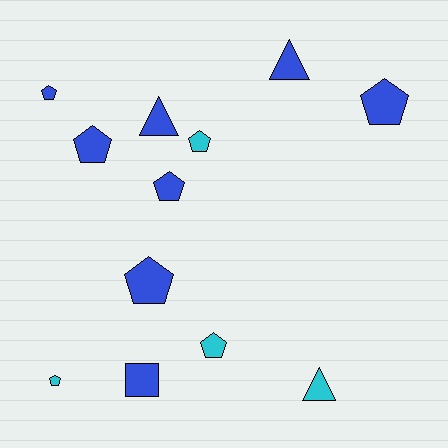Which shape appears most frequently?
Pentagon, with 8 objects.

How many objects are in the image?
There are 12 objects.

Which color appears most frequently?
Blue, with 8 objects.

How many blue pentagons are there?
There are 5 blue pentagons.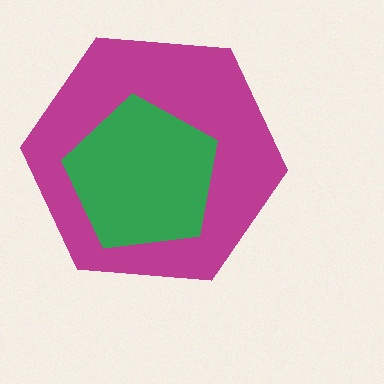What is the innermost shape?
The green pentagon.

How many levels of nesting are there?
2.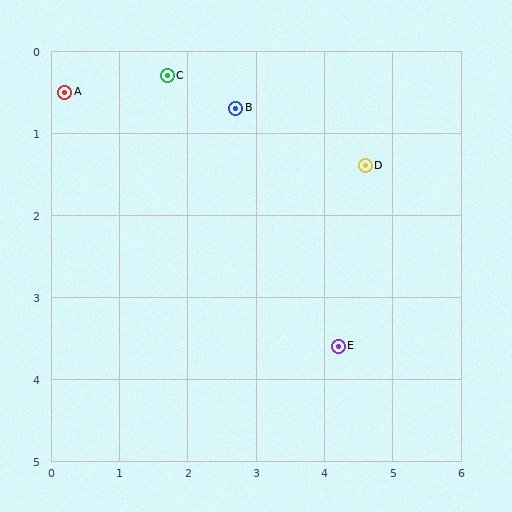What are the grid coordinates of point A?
Point A is at approximately (0.2, 0.5).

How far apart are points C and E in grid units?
Points C and E are about 4.1 grid units apart.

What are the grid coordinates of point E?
Point E is at approximately (4.2, 3.6).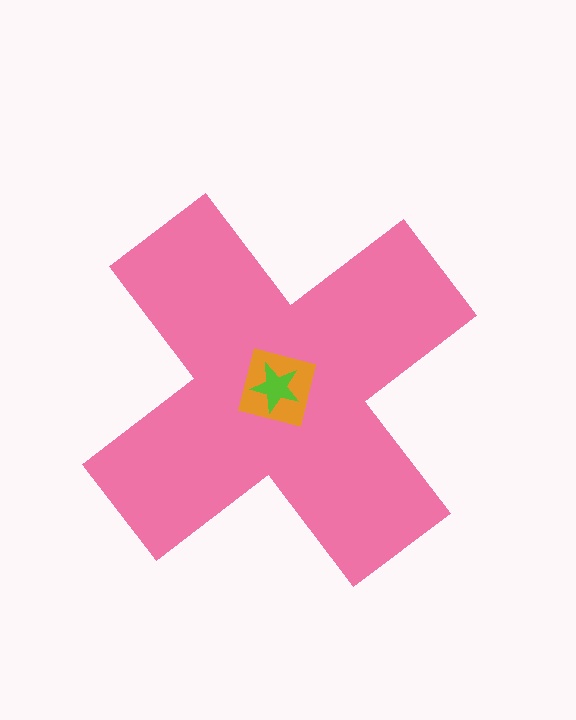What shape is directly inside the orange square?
The lime star.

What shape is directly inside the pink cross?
The orange square.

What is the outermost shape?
The pink cross.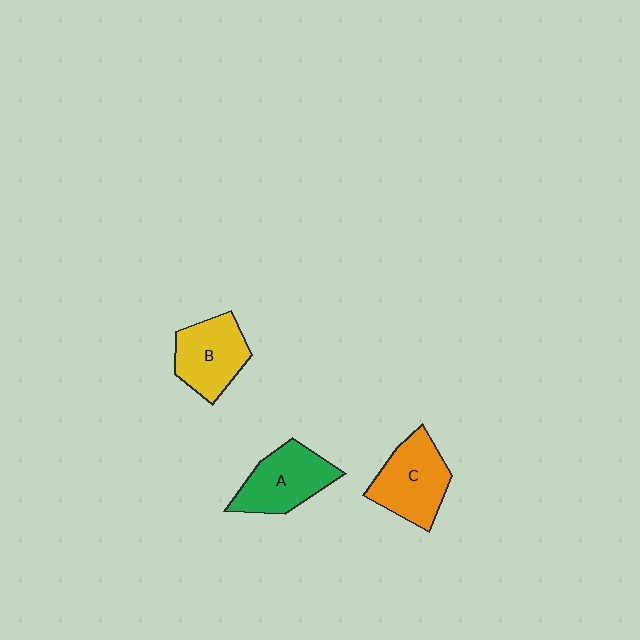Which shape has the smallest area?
Shape B (yellow).